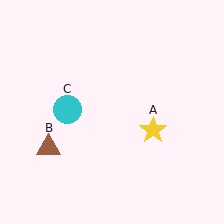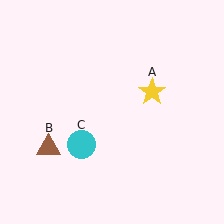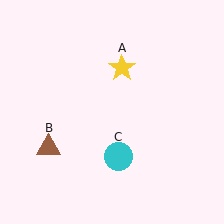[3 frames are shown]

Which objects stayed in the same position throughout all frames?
Brown triangle (object B) remained stationary.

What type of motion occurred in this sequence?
The yellow star (object A), cyan circle (object C) rotated counterclockwise around the center of the scene.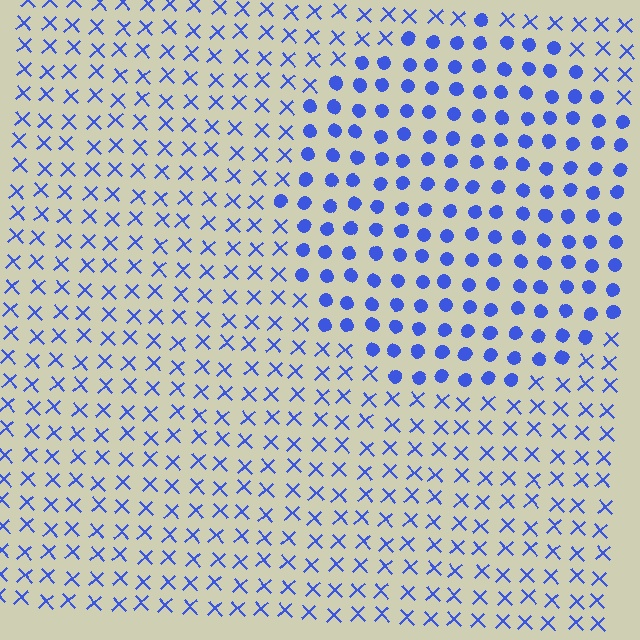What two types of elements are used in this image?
The image uses circles inside the circle region and X marks outside it.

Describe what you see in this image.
The image is filled with small blue elements arranged in a uniform grid. A circle-shaped region contains circles, while the surrounding area contains X marks. The boundary is defined purely by the change in element shape.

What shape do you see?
I see a circle.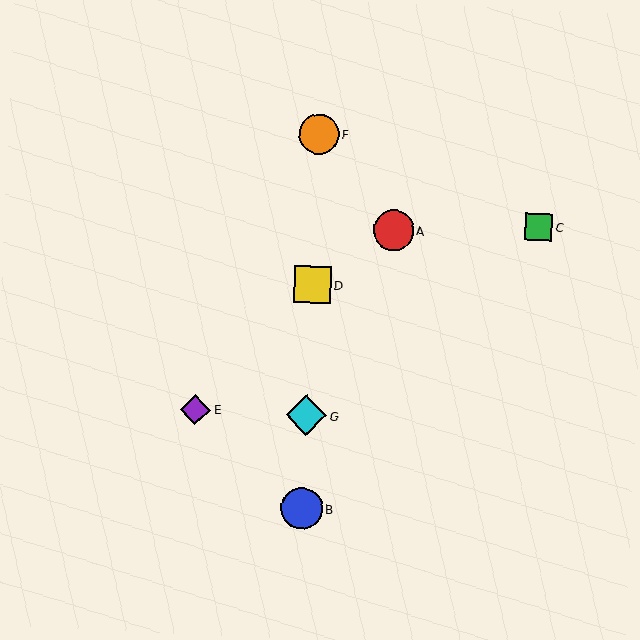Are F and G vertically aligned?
Yes, both are at x≈319.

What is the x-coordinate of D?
Object D is at x≈312.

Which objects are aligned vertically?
Objects B, D, F, G are aligned vertically.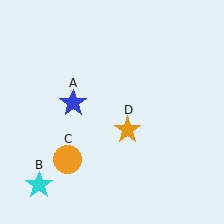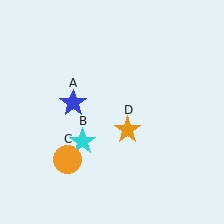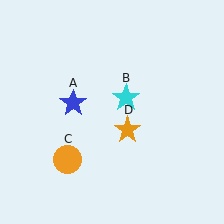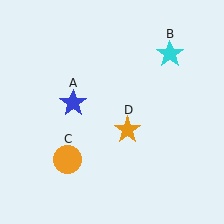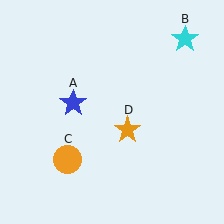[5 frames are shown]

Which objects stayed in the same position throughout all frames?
Blue star (object A) and orange circle (object C) and orange star (object D) remained stationary.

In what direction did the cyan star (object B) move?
The cyan star (object B) moved up and to the right.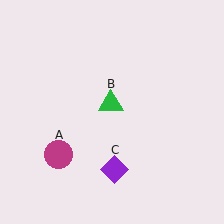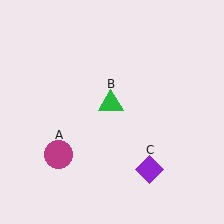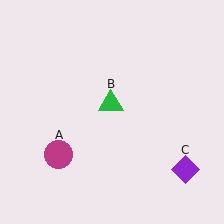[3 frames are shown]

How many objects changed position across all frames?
1 object changed position: purple diamond (object C).